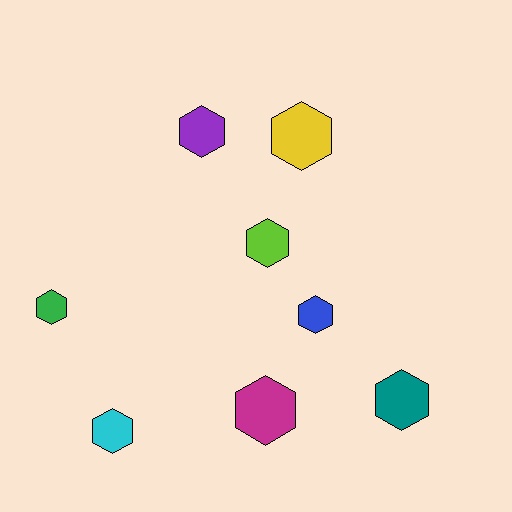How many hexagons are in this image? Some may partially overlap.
There are 8 hexagons.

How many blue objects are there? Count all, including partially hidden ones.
There is 1 blue object.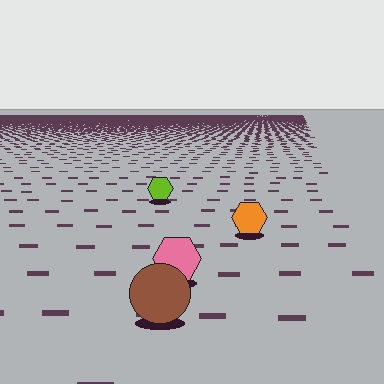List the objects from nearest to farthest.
From nearest to farthest: the brown circle, the pink hexagon, the orange hexagon, the lime hexagon.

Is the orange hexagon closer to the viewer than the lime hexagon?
Yes. The orange hexagon is closer — you can tell from the texture gradient: the ground texture is coarser near it.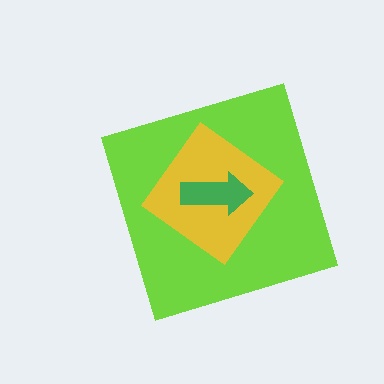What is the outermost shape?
The lime diamond.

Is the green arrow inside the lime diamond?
Yes.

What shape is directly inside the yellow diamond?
The green arrow.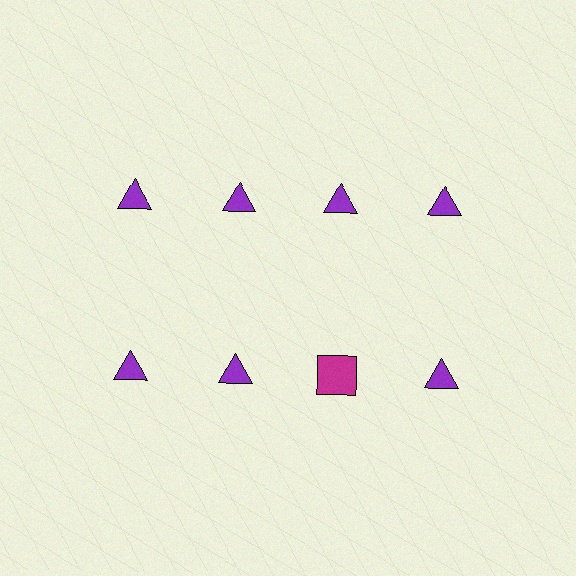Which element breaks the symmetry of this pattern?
The magenta square in the second row, center column breaks the symmetry. All other shapes are purple triangles.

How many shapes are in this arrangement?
There are 8 shapes arranged in a grid pattern.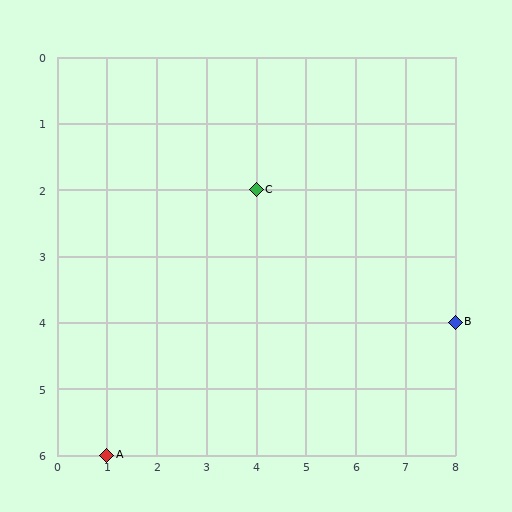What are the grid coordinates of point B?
Point B is at grid coordinates (8, 4).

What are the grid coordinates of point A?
Point A is at grid coordinates (1, 6).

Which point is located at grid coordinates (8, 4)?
Point B is at (8, 4).